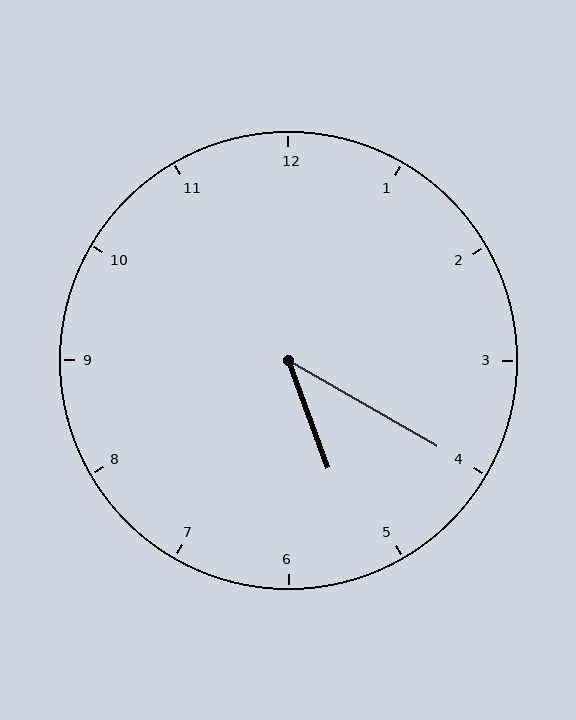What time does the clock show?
5:20.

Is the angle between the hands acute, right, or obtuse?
It is acute.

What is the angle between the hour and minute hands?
Approximately 40 degrees.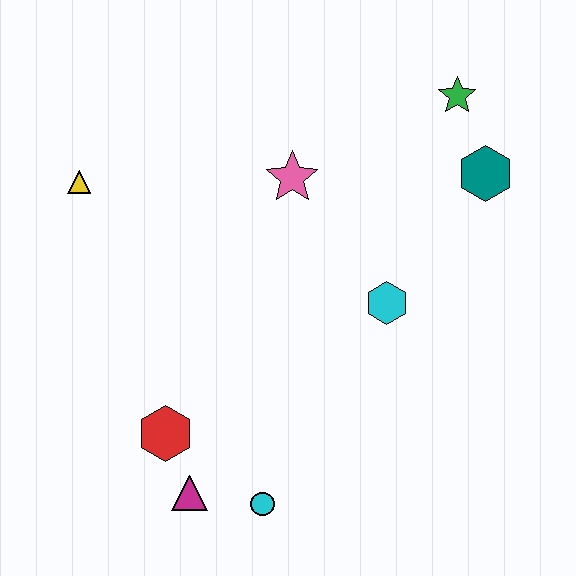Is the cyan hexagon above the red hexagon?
Yes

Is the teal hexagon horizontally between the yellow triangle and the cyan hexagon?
No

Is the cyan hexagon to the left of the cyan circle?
No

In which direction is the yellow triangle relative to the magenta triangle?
The yellow triangle is above the magenta triangle.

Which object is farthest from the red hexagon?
The green star is farthest from the red hexagon.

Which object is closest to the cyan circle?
The magenta triangle is closest to the cyan circle.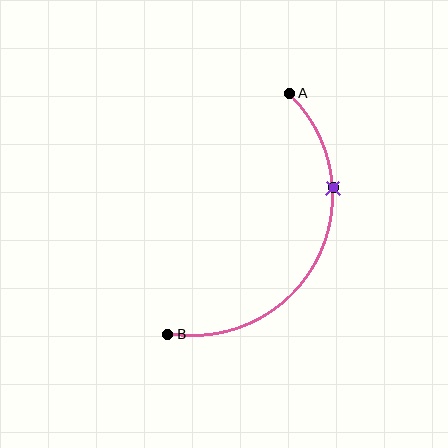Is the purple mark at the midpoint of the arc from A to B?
No. The purple mark lies on the arc but is closer to endpoint A. The arc midpoint would be at the point on the curve equidistant along the arc from both A and B.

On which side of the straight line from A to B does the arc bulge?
The arc bulges to the right of the straight line connecting A and B.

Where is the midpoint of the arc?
The arc midpoint is the point on the curve farthest from the straight line joining A and B. It sits to the right of that line.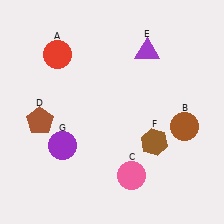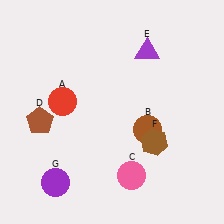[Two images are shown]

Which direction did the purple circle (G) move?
The purple circle (G) moved down.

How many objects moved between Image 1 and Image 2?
3 objects moved between the two images.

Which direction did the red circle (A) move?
The red circle (A) moved down.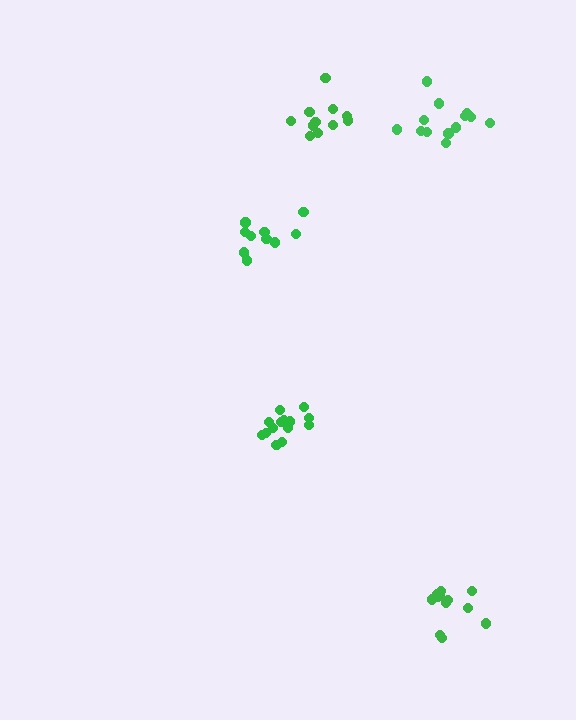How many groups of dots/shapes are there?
There are 5 groups.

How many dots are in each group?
Group 1: 14 dots, Group 2: 10 dots, Group 3: 13 dots, Group 4: 11 dots, Group 5: 12 dots (60 total).